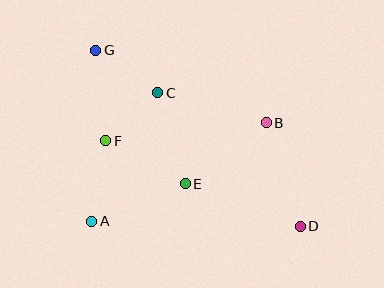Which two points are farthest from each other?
Points D and G are farthest from each other.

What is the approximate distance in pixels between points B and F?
The distance between B and F is approximately 162 pixels.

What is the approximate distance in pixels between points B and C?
The distance between B and C is approximately 113 pixels.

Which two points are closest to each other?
Points C and F are closest to each other.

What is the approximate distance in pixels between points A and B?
The distance between A and B is approximately 201 pixels.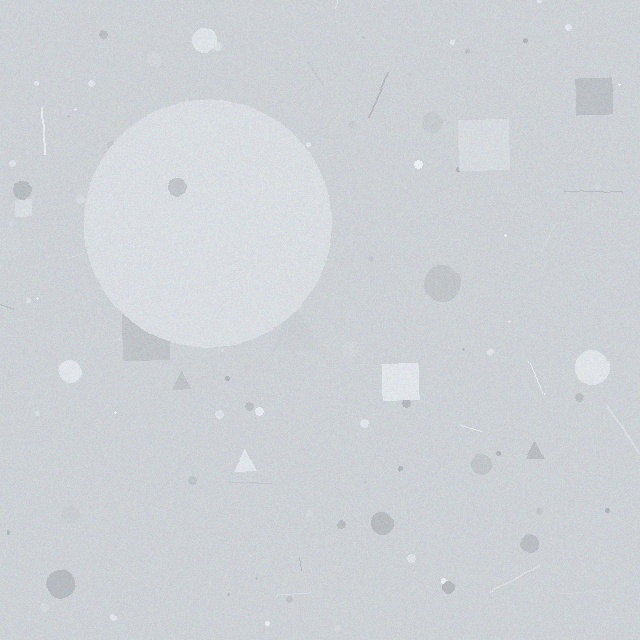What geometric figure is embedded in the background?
A circle is embedded in the background.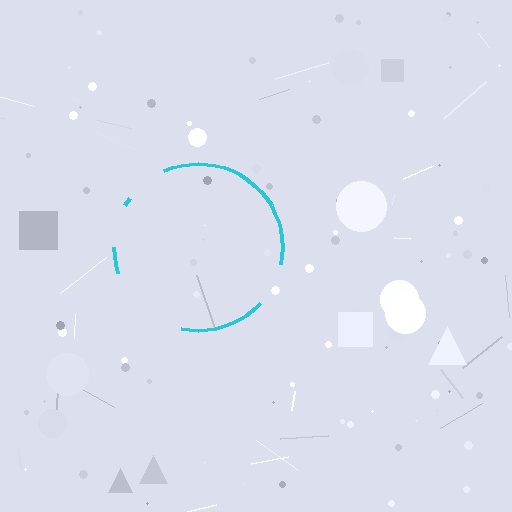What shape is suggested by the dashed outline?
The dashed outline suggests a circle.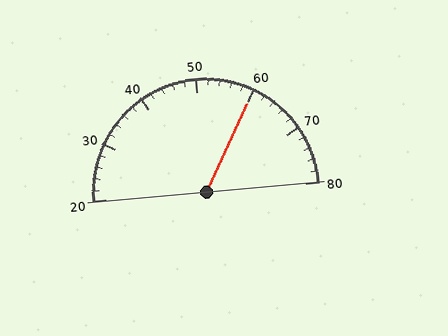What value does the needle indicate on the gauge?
The needle indicates approximately 60.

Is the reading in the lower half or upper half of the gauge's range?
The reading is in the upper half of the range (20 to 80).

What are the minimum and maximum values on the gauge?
The gauge ranges from 20 to 80.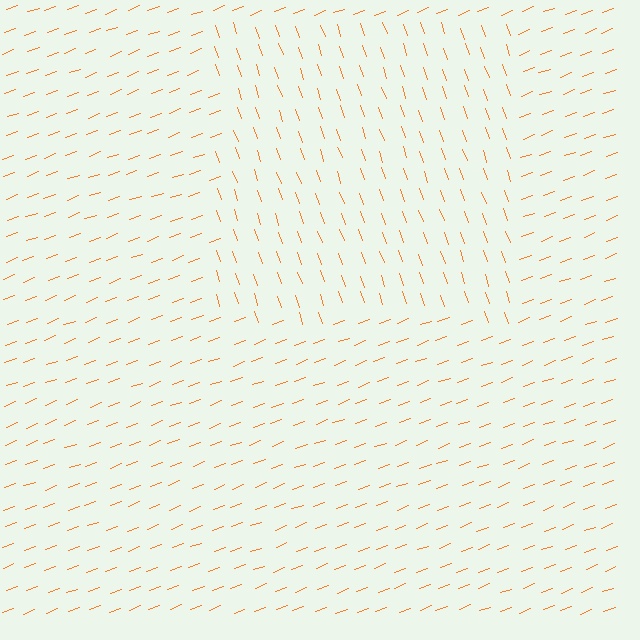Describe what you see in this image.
The image is filled with small orange line segments. A rectangle region in the image has lines oriented differently from the surrounding lines, creating a visible texture boundary.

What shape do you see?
I see a rectangle.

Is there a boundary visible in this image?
Yes, there is a texture boundary formed by a change in line orientation.